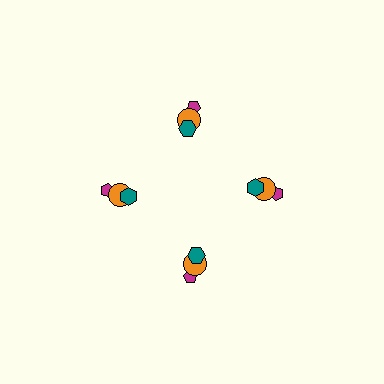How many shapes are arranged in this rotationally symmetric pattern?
There are 12 shapes, arranged in 4 groups of 3.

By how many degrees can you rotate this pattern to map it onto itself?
The pattern maps onto itself every 90 degrees of rotation.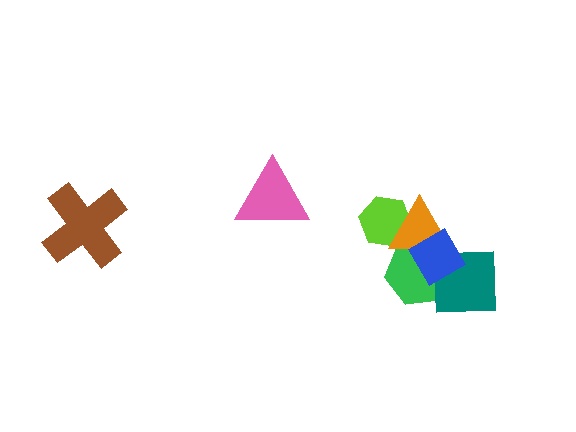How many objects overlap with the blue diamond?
3 objects overlap with the blue diamond.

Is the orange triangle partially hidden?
Yes, it is partially covered by another shape.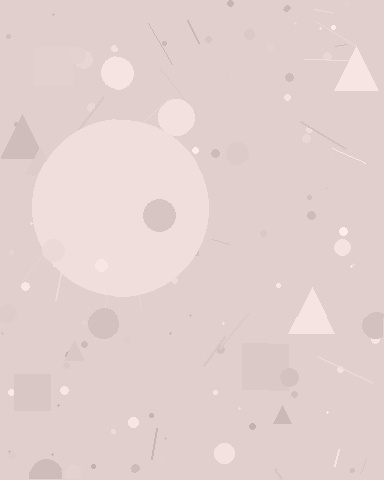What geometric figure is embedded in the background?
A circle is embedded in the background.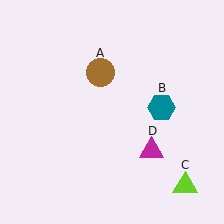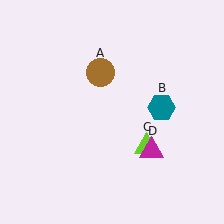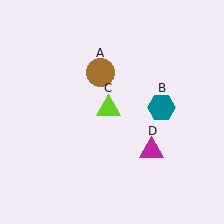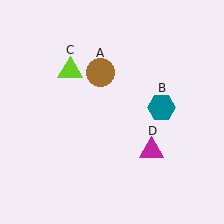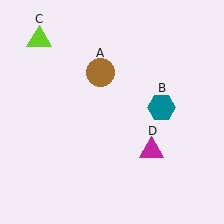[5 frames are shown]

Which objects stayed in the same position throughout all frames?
Brown circle (object A) and teal hexagon (object B) and magenta triangle (object D) remained stationary.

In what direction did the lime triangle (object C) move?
The lime triangle (object C) moved up and to the left.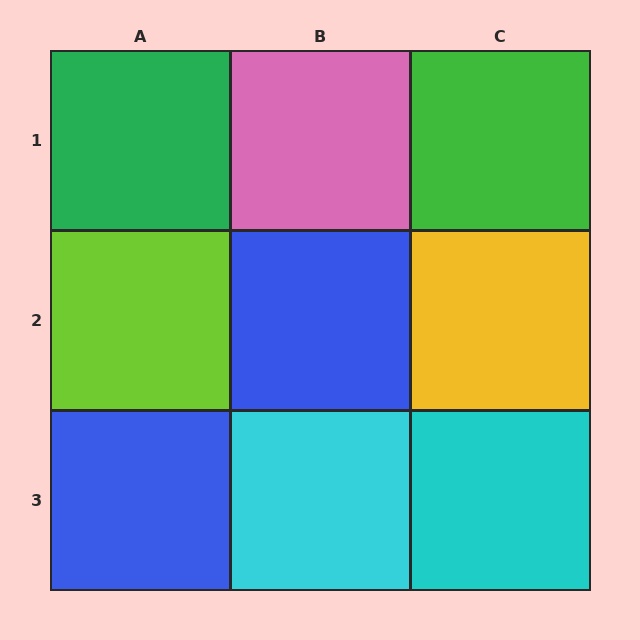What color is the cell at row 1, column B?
Pink.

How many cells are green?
2 cells are green.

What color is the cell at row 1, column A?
Green.